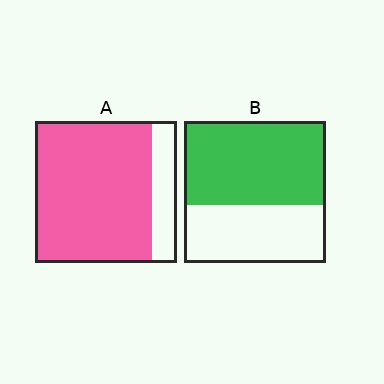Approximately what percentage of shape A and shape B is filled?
A is approximately 80% and B is approximately 60%.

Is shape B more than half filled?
Yes.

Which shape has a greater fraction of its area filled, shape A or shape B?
Shape A.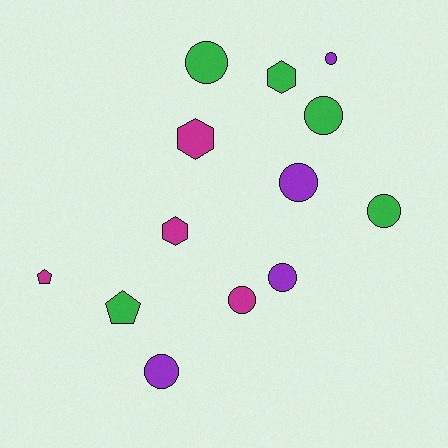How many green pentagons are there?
There is 1 green pentagon.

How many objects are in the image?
There are 13 objects.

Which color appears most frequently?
Green, with 5 objects.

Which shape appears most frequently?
Circle, with 8 objects.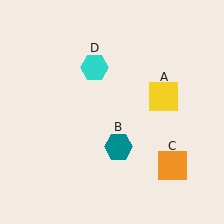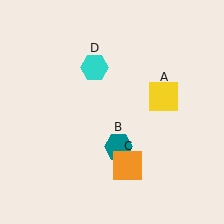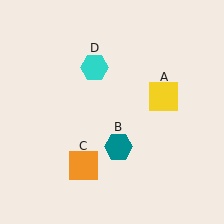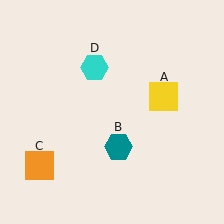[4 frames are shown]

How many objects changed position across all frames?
1 object changed position: orange square (object C).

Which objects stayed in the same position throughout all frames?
Yellow square (object A) and teal hexagon (object B) and cyan hexagon (object D) remained stationary.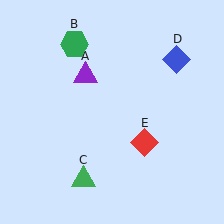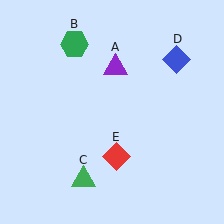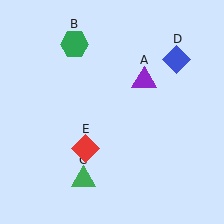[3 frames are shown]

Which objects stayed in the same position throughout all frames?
Green hexagon (object B) and green triangle (object C) and blue diamond (object D) remained stationary.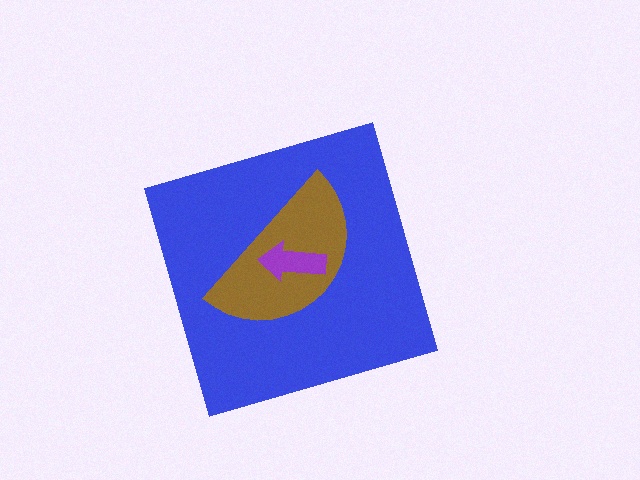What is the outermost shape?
The blue diamond.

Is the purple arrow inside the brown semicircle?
Yes.